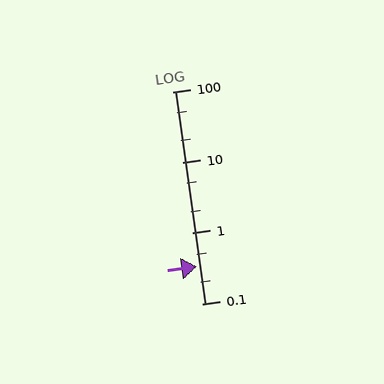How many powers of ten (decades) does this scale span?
The scale spans 3 decades, from 0.1 to 100.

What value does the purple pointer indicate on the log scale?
The pointer indicates approximately 0.34.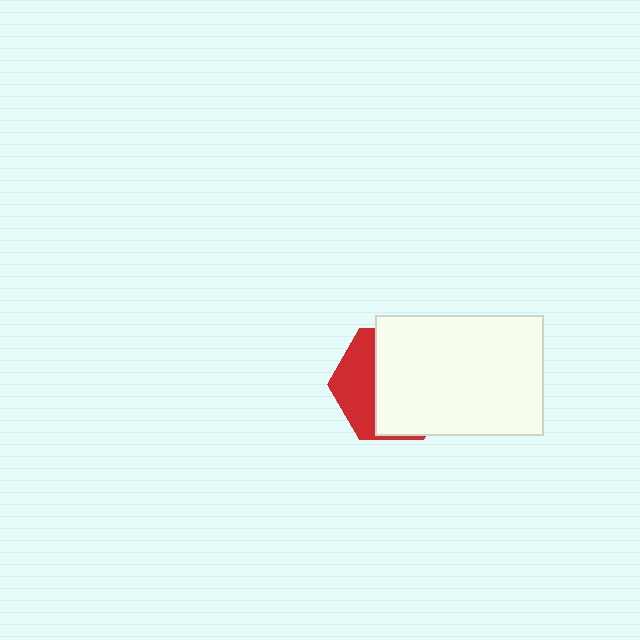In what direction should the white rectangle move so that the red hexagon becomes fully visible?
The white rectangle should move right. That is the shortest direction to clear the overlap and leave the red hexagon fully visible.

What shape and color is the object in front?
The object in front is a white rectangle.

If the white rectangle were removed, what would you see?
You would see the complete red hexagon.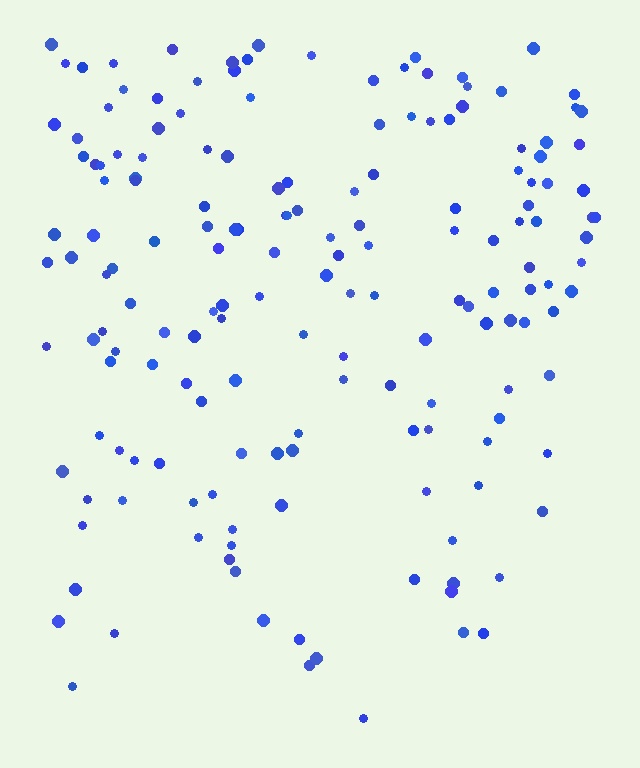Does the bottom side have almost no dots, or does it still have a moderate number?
Still a moderate number, just noticeably fewer than the top.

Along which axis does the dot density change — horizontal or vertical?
Vertical.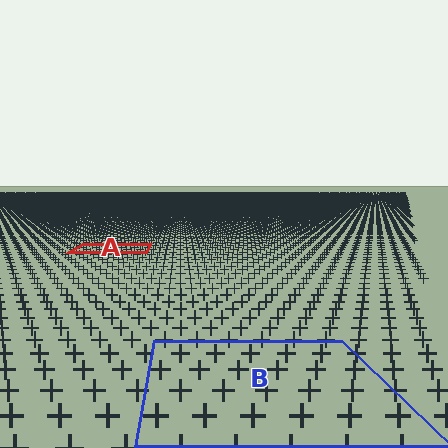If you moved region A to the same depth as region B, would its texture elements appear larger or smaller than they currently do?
They would appear larger. At a closer depth, the same texture elements are projected at a bigger on-screen size.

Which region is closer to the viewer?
Region B is closer. The texture elements there are larger and more spread out.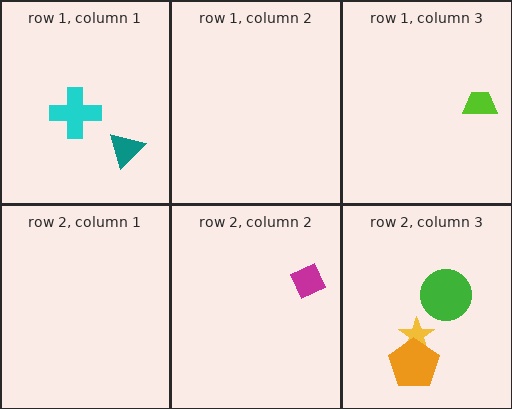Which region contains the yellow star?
The row 2, column 3 region.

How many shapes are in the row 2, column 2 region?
1.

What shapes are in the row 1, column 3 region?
The lime trapezoid.